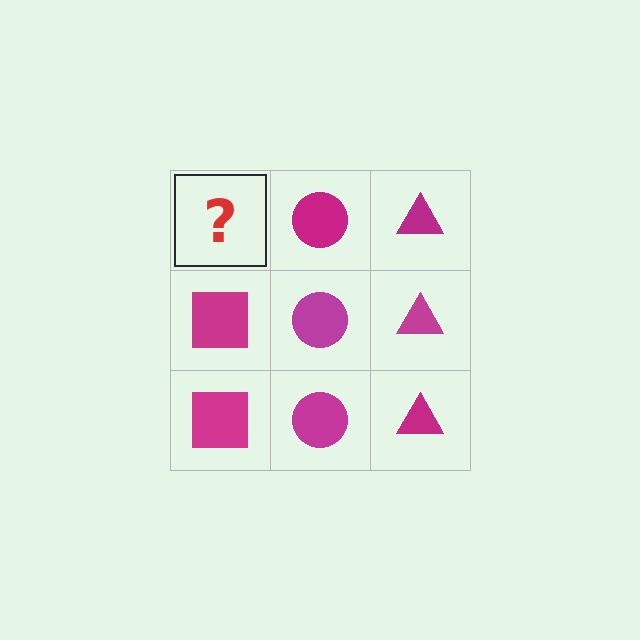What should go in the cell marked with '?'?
The missing cell should contain a magenta square.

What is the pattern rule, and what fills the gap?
The rule is that each column has a consistent shape. The gap should be filled with a magenta square.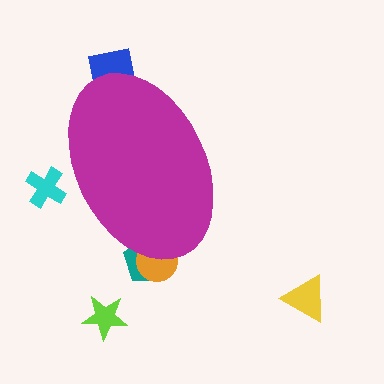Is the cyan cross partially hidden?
Yes, the cyan cross is partially hidden behind the magenta ellipse.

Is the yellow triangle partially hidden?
No, the yellow triangle is fully visible.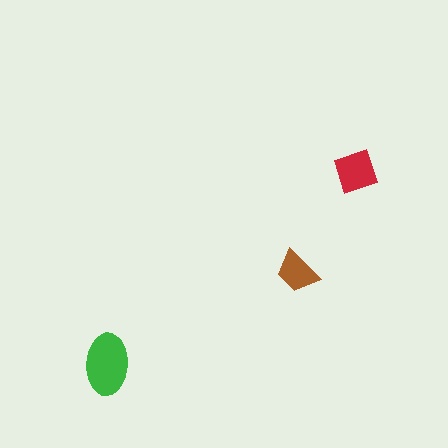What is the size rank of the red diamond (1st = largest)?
2nd.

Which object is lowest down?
The green ellipse is bottommost.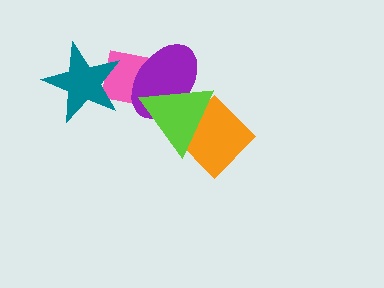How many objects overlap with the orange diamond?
1 object overlaps with the orange diamond.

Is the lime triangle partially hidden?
No, no other shape covers it.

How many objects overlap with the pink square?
3 objects overlap with the pink square.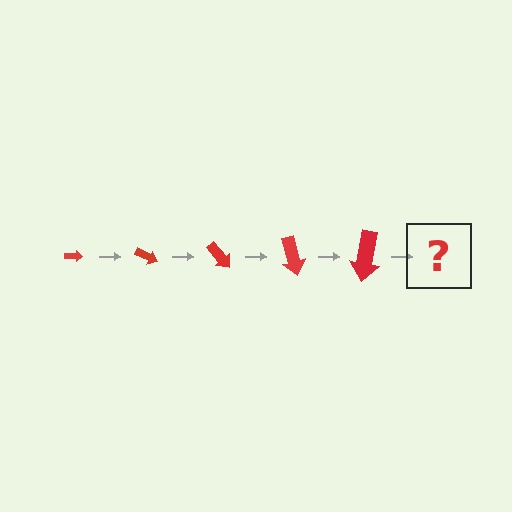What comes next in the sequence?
The next element should be an arrow, larger than the previous one and rotated 125 degrees from the start.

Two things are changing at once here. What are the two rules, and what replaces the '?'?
The two rules are that the arrow grows larger each step and it rotates 25 degrees each step. The '?' should be an arrow, larger than the previous one and rotated 125 degrees from the start.